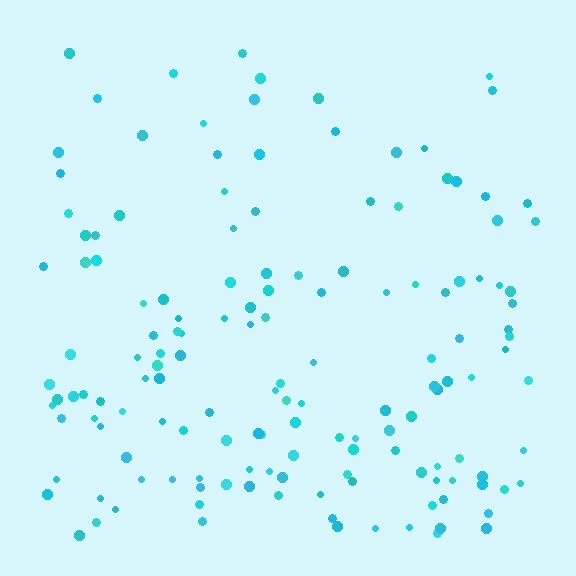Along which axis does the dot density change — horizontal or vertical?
Vertical.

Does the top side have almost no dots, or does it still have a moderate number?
Still a moderate number, just noticeably fewer than the bottom.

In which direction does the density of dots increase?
From top to bottom, with the bottom side densest.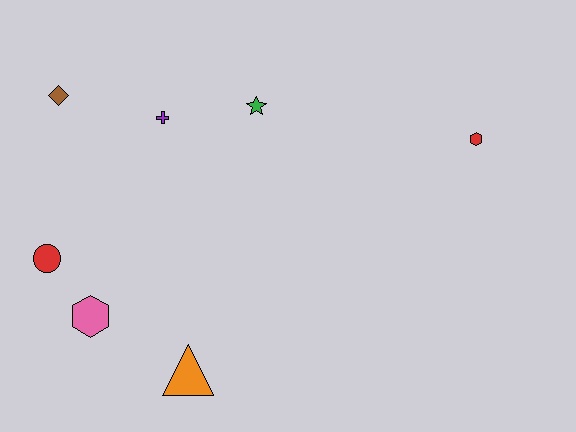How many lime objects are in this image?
There are no lime objects.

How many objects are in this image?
There are 7 objects.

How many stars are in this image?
There is 1 star.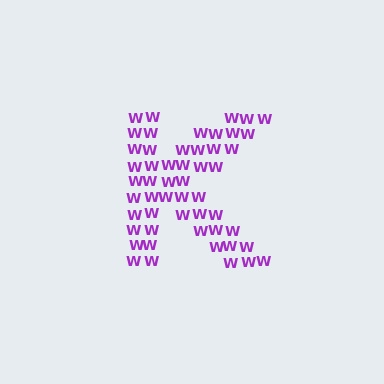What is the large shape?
The large shape is the letter K.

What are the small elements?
The small elements are letter W's.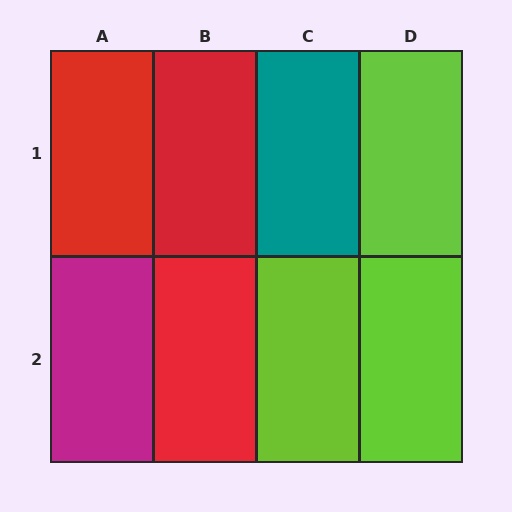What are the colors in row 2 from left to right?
Magenta, red, lime, lime.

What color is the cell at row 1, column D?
Lime.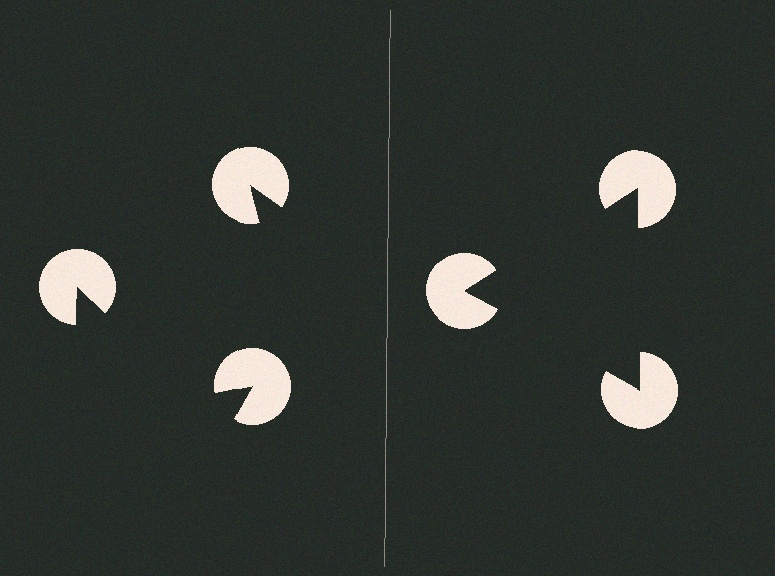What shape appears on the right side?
An illusory triangle.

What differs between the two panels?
The pac-man discs are positioned identically on both sides; only the wedge orientations differ. On the right they align to a triangle; on the left they are misaligned.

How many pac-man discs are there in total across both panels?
6 — 3 on each side.